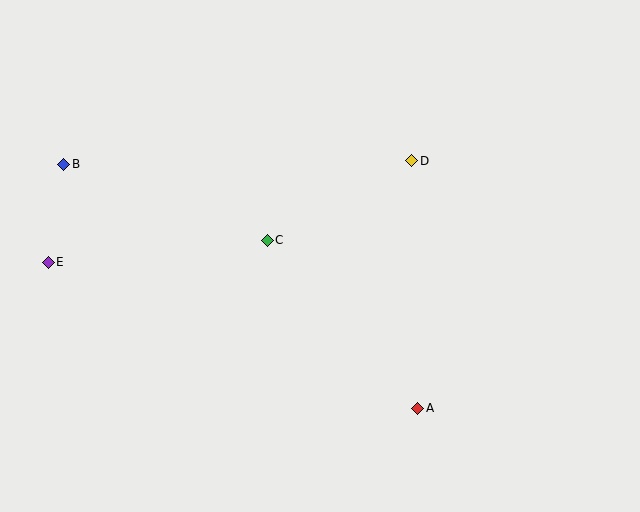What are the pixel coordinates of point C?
Point C is at (267, 240).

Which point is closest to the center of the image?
Point C at (267, 240) is closest to the center.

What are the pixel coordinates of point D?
Point D is at (412, 161).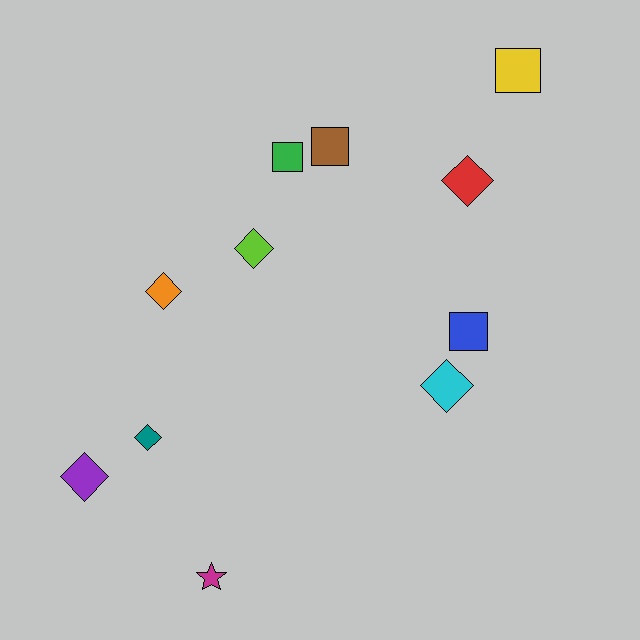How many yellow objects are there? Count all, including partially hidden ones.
There is 1 yellow object.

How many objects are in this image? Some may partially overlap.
There are 11 objects.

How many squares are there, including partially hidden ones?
There are 4 squares.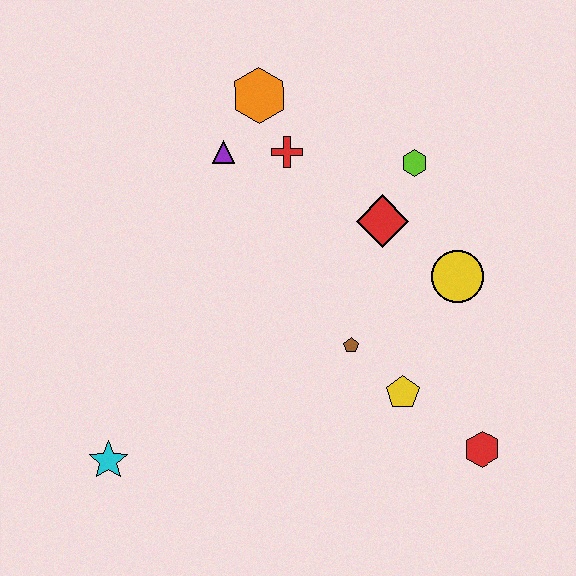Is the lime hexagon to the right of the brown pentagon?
Yes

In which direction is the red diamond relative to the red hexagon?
The red diamond is above the red hexagon.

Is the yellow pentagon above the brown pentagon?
No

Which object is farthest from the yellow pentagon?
The orange hexagon is farthest from the yellow pentagon.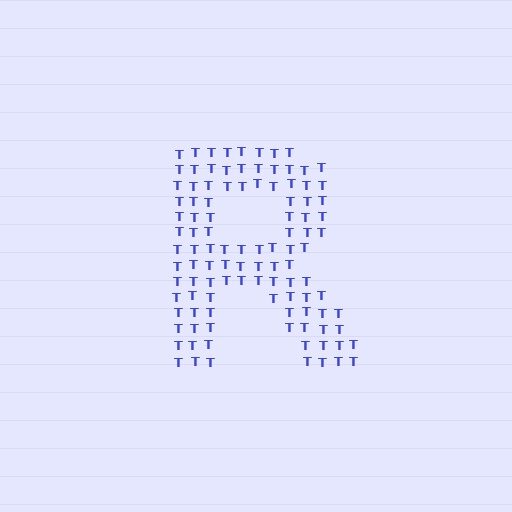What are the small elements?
The small elements are letter T's.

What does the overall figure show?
The overall figure shows the letter R.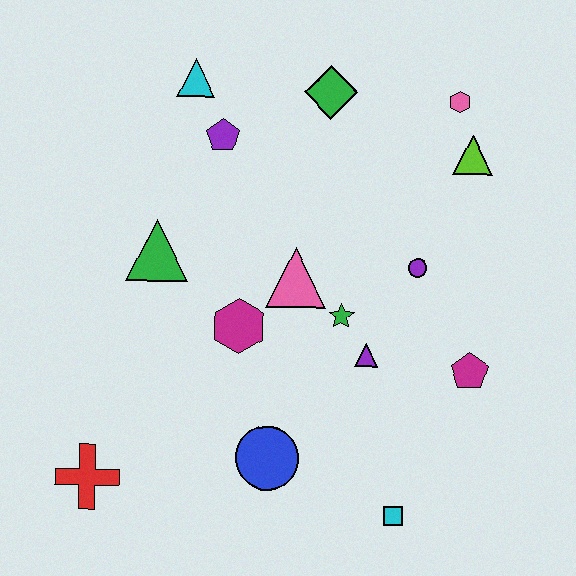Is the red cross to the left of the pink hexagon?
Yes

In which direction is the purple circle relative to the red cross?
The purple circle is to the right of the red cross.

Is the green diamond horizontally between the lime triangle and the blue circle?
Yes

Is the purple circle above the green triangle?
No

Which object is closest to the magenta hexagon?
The pink triangle is closest to the magenta hexagon.